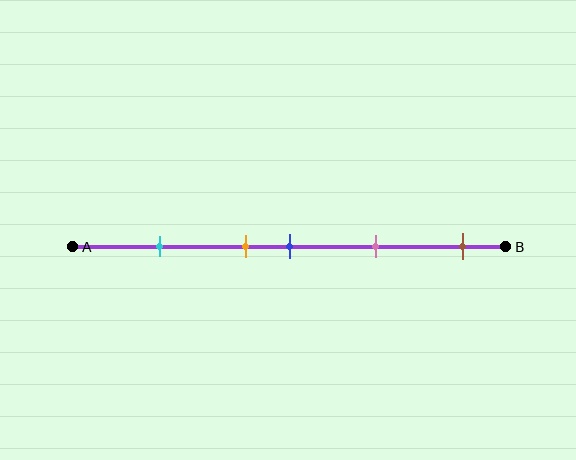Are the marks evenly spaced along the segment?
No, the marks are not evenly spaced.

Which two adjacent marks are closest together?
The orange and blue marks are the closest adjacent pair.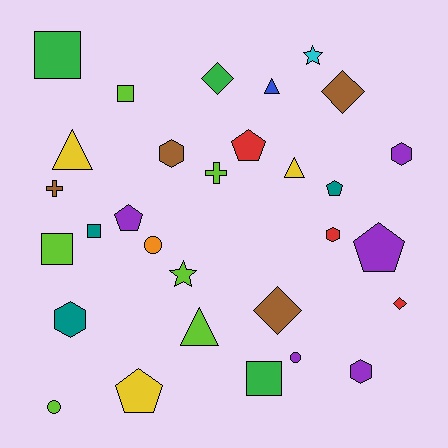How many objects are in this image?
There are 30 objects.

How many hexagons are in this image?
There are 5 hexagons.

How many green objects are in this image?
There are 3 green objects.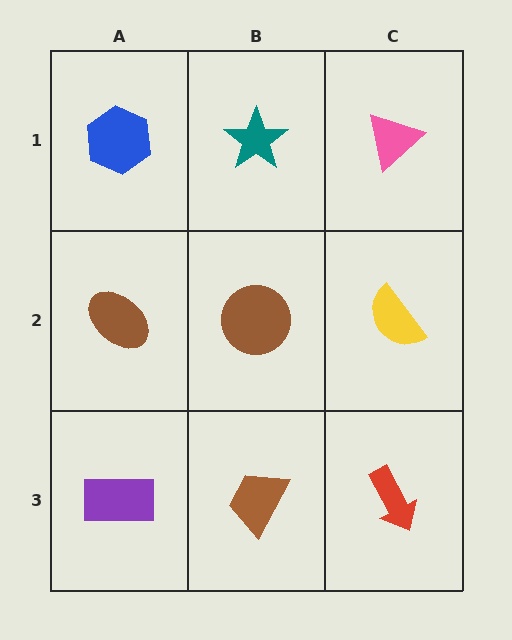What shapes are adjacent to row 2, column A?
A blue hexagon (row 1, column A), a purple rectangle (row 3, column A), a brown circle (row 2, column B).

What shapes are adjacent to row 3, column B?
A brown circle (row 2, column B), a purple rectangle (row 3, column A), a red arrow (row 3, column C).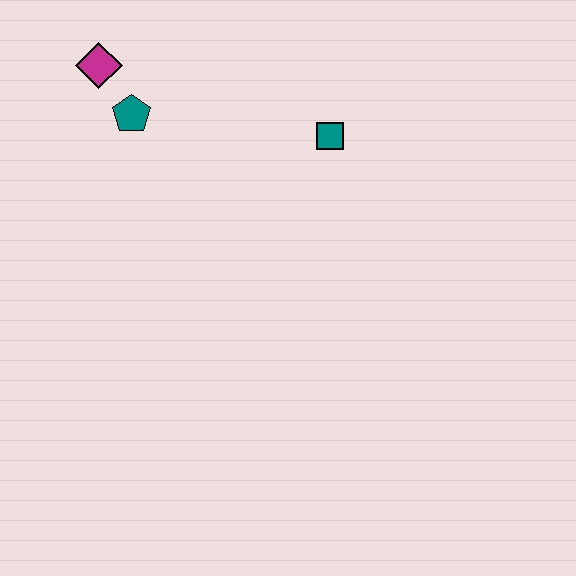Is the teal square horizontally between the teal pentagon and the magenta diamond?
No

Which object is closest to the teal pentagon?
The magenta diamond is closest to the teal pentagon.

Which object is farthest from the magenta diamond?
The teal square is farthest from the magenta diamond.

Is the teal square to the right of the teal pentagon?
Yes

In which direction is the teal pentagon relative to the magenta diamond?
The teal pentagon is below the magenta diamond.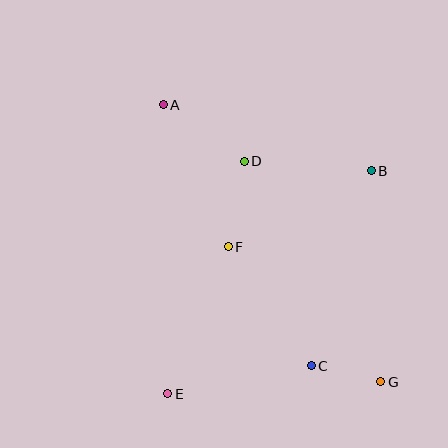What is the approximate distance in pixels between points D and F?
The distance between D and F is approximately 87 pixels.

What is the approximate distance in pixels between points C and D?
The distance between C and D is approximately 215 pixels.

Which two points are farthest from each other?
Points A and G are farthest from each other.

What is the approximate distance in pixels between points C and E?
The distance between C and E is approximately 146 pixels.